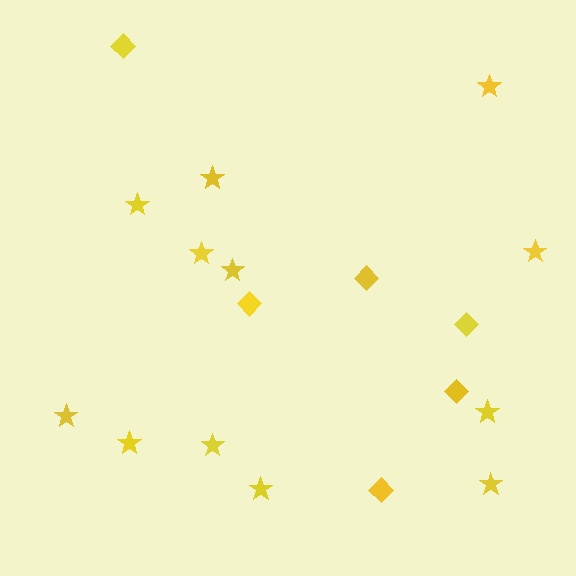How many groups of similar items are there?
There are 2 groups: one group of diamonds (6) and one group of stars (12).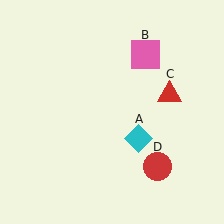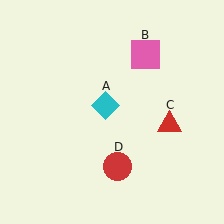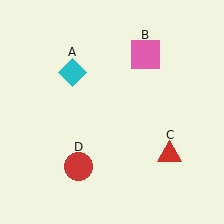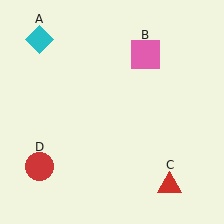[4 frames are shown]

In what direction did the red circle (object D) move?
The red circle (object D) moved left.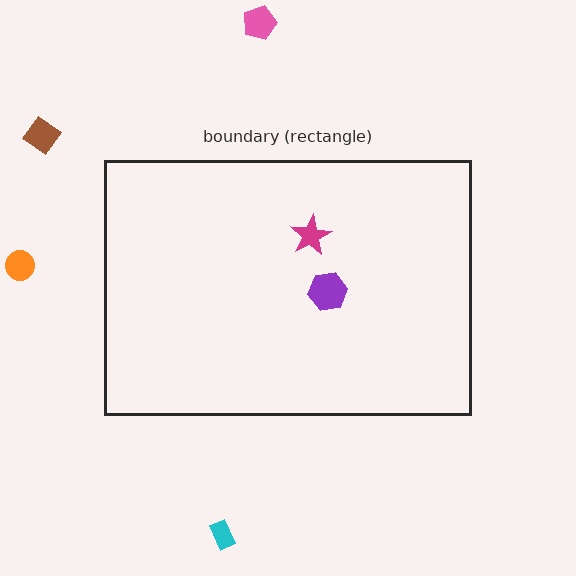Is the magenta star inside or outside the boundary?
Inside.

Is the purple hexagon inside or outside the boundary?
Inside.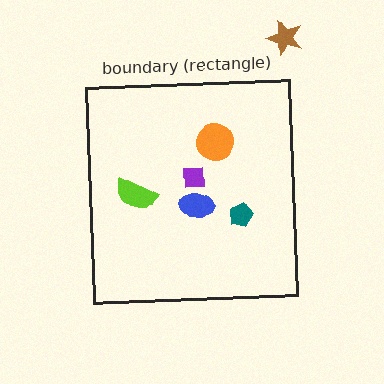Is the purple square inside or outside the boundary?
Inside.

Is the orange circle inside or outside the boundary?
Inside.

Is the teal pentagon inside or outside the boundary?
Inside.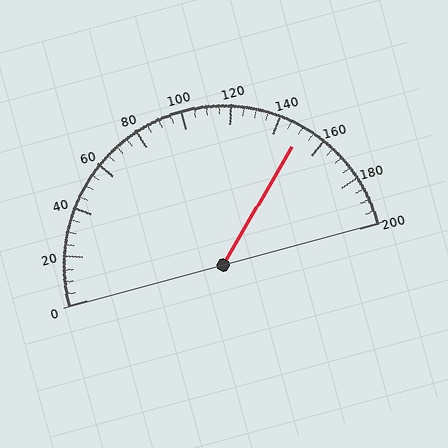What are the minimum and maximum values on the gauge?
The gauge ranges from 0 to 200.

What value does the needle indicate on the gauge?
The needle indicates approximately 150.